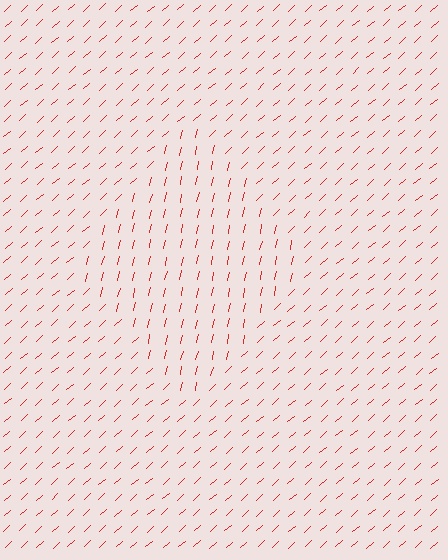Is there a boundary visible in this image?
Yes, there is a texture boundary formed by a change in line orientation.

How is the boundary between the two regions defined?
The boundary is defined purely by a change in line orientation (approximately 35 degrees difference). All lines are the same color and thickness.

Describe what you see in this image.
The image is filled with small red line segments. A diamond region in the image has lines oriented differently from the surrounding lines, creating a visible texture boundary.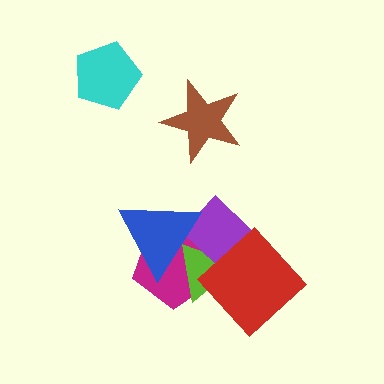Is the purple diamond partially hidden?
Yes, it is partially covered by another shape.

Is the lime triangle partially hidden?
Yes, it is partially covered by another shape.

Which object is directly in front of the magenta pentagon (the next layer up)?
The lime triangle is directly in front of the magenta pentagon.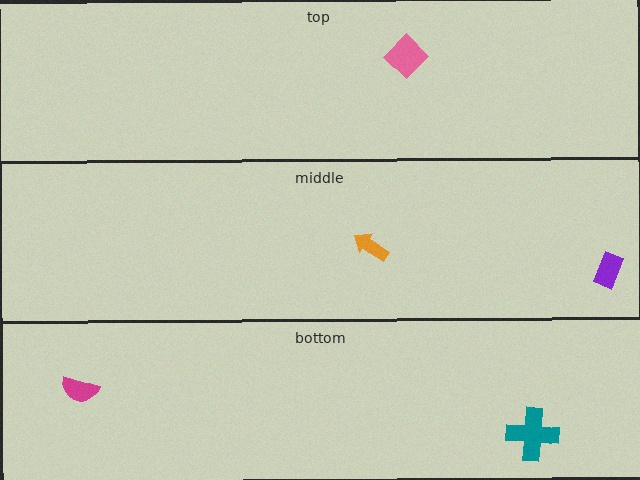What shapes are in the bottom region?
The teal cross, the magenta semicircle.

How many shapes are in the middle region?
2.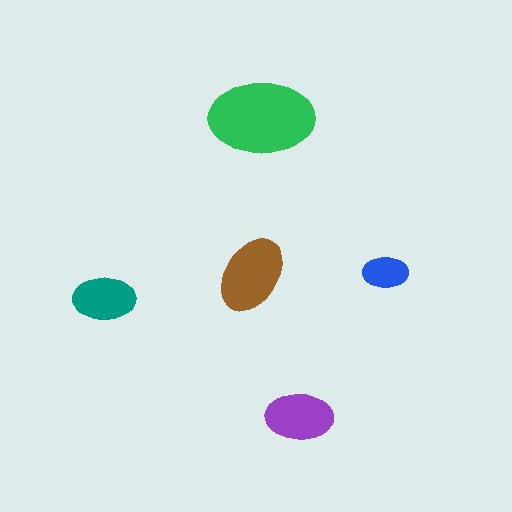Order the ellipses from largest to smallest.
the green one, the brown one, the purple one, the teal one, the blue one.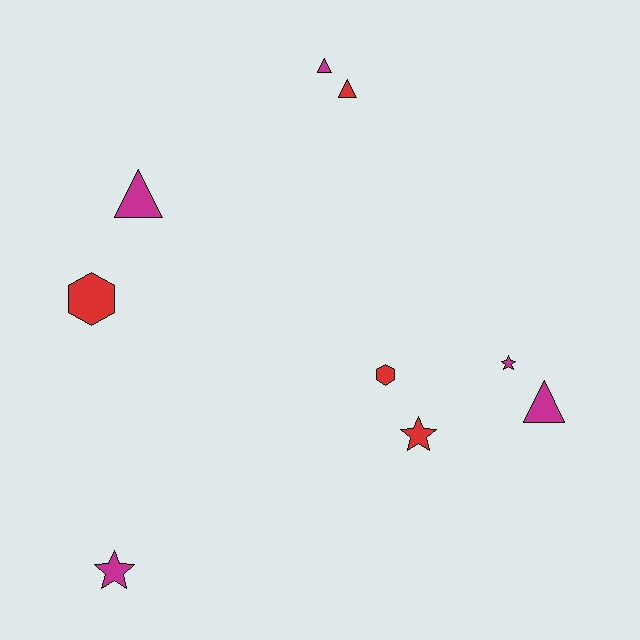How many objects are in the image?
There are 9 objects.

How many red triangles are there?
There is 1 red triangle.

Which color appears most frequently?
Magenta, with 5 objects.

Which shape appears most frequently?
Triangle, with 4 objects.